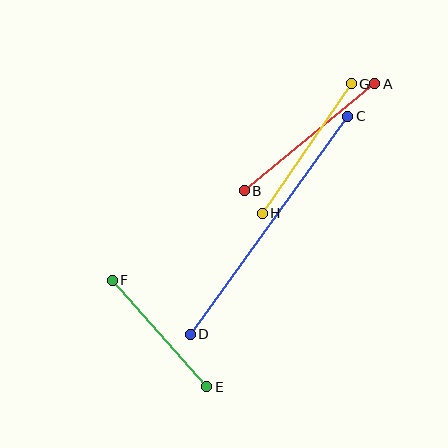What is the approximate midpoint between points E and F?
The midpoint is at approximately (159, 333) pixels.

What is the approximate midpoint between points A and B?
The midpoint is at approximately (309, 137) pixels.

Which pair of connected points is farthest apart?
Points C and D are farthest apart.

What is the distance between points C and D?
The distance is approximately 269 pixels.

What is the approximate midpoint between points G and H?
The midpoint is at approximately (307, 148) pixels.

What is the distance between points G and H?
The distance is approximately 157 pixels.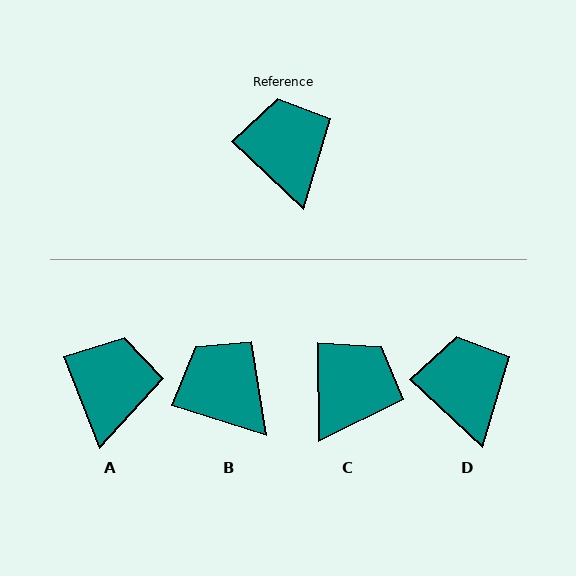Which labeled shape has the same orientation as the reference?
D.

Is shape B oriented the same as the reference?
No, it is off by about 26 degrees.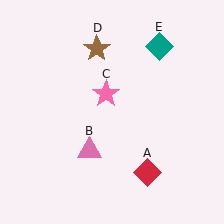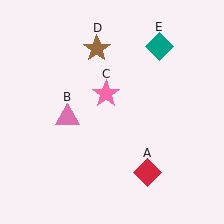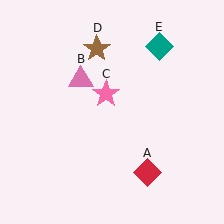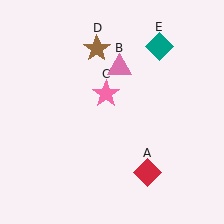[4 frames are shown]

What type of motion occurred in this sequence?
The pink triangle (object B) rotated clockwise around the center of the scene.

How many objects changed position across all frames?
1 object changed position: pink triangle (object B).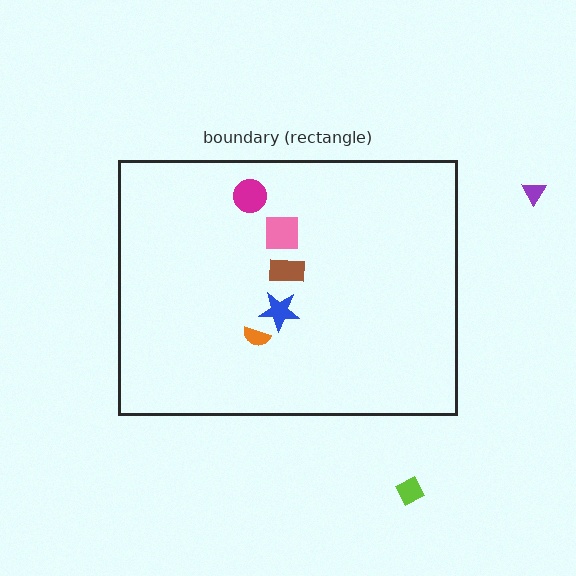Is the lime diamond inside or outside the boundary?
Outside.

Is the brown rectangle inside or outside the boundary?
Inside.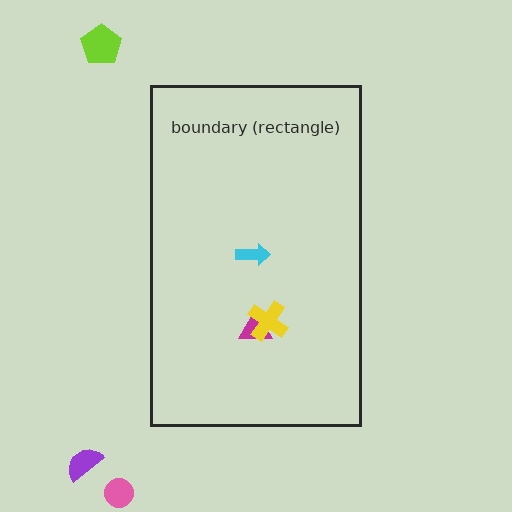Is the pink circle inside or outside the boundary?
Outside.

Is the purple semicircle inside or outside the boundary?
Outside.